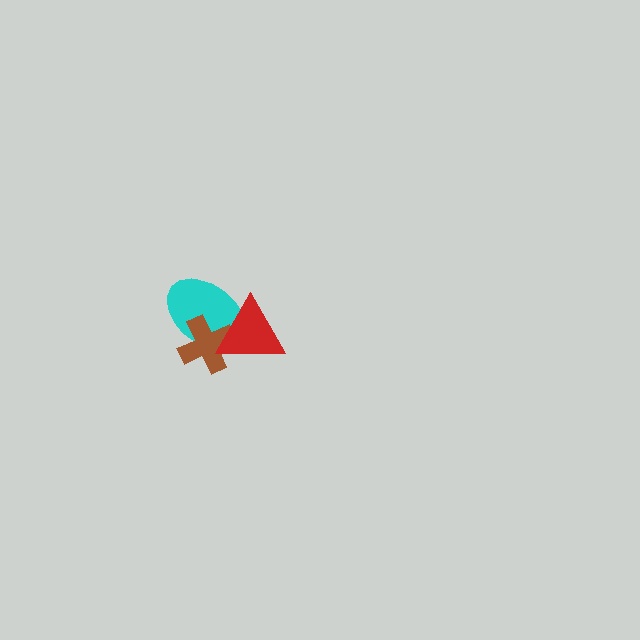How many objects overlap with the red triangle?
2 objects overlap with the red triangle.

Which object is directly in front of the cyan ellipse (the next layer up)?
The brown cross is directly in front of the cyan ellipse.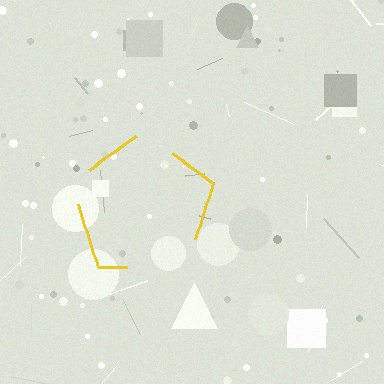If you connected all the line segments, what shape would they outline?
They would outline a pentagon.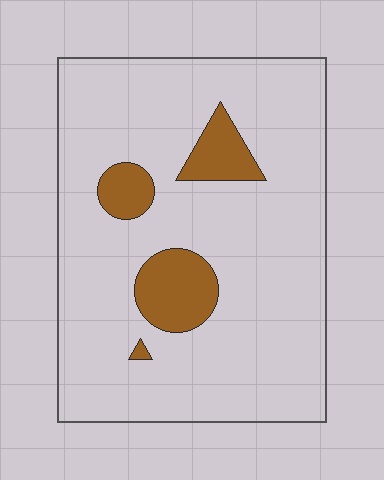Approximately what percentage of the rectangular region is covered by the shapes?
Approximately 10%.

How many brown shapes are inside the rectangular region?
4.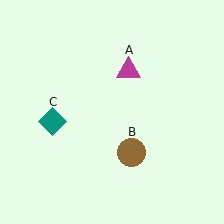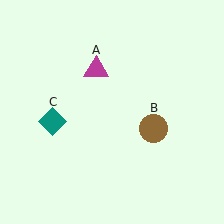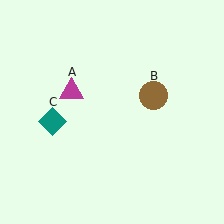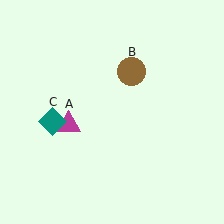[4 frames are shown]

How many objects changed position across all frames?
2 objects changed position: magenta triangle (object A), brown circle (object B).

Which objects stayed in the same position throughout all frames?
Teal diamond (object C) remained stationary.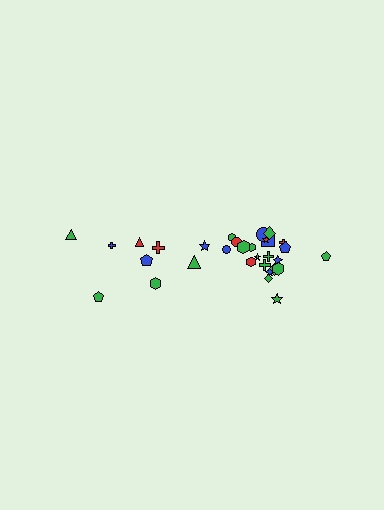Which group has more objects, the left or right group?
The right group.